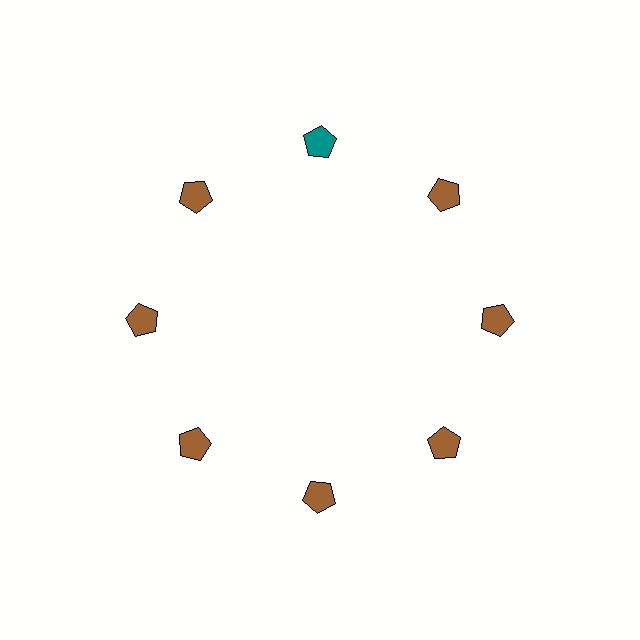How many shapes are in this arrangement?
There are 8 shapes arranged in a ring pattern.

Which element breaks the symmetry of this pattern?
The teal pentagon at roughly the 12 o'clock position breaks the symmetry. All other shapes are brown pentagons.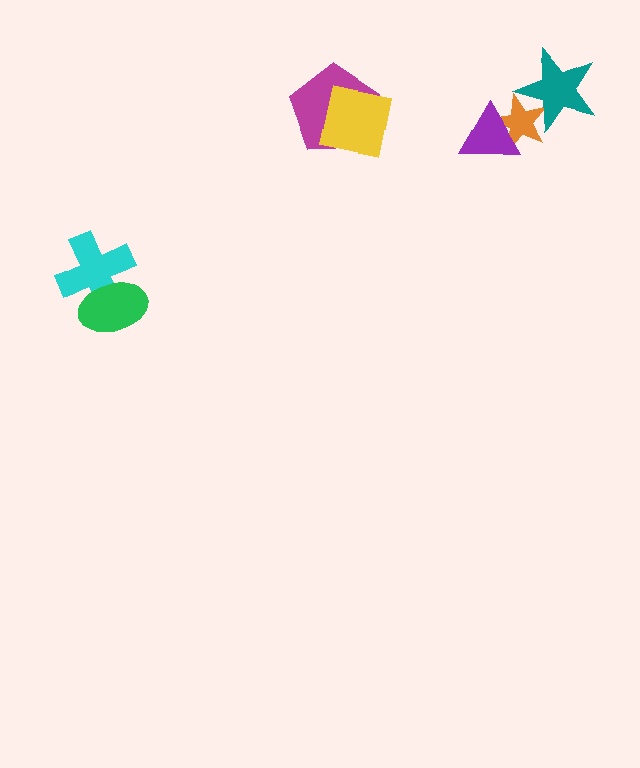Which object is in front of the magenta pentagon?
The yellow square is in front of the magenta pentagon.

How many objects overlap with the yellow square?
1 object overlaps with the yellow square.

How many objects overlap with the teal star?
1 object overlaps with the teal star.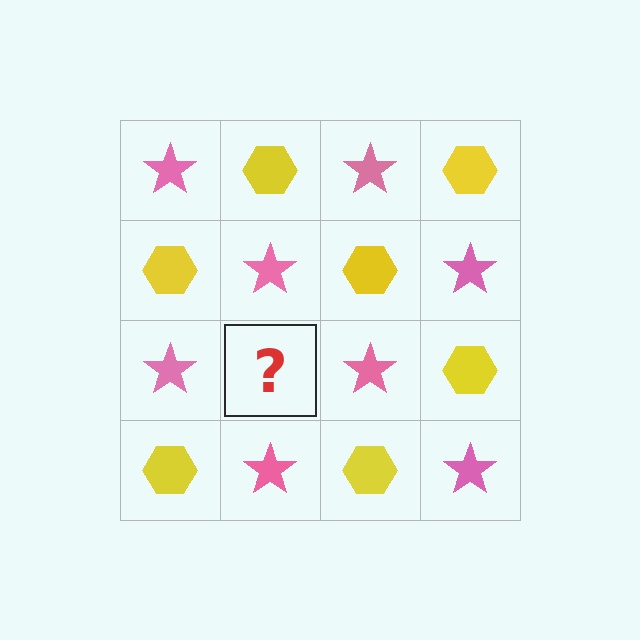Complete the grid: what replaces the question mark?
The question mark should be replaced with a yellow hexagon.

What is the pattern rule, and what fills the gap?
The rule is that it alternates pink star and yellow hexagon in a checkerboard pattern. The gap should be filled with a yellow hexagon.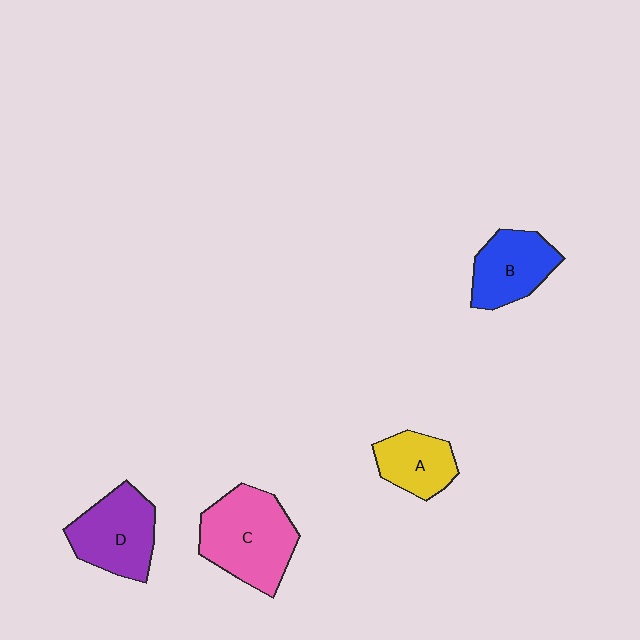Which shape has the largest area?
Shape C (pink).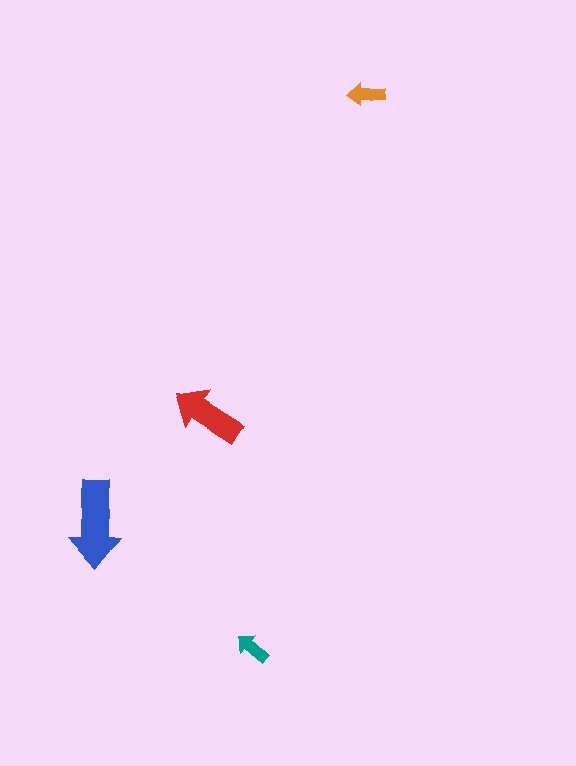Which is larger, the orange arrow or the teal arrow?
The orange one.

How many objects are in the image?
There are 4 objects in the image.